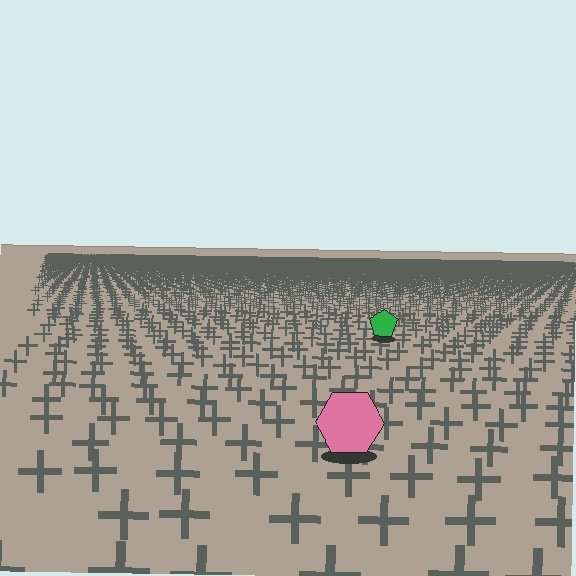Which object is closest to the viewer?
The pink hexagon is closest. The texture marks near it are larger and more spread out.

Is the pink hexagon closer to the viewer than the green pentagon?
Yes. The pink hexagon is closer — you can tell from the texture gradient: the ground texture is coarser near it.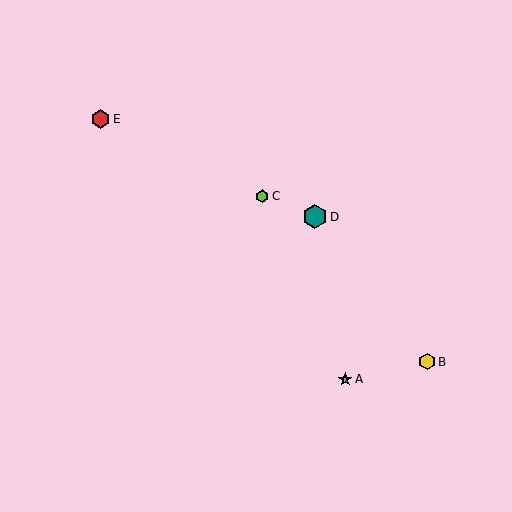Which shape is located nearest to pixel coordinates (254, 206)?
The lime hexagon (labeled C) at (262, 196) is nearest to that location.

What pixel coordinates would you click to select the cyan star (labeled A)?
Click at (345, 379) to select the cyan star A.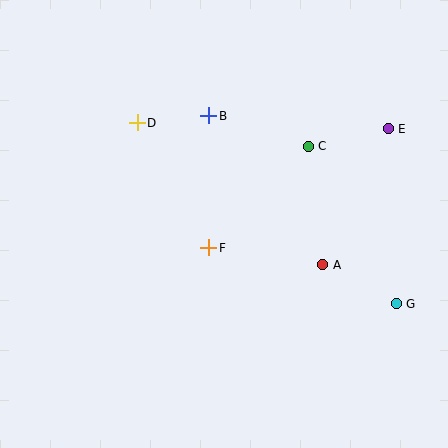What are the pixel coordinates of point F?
Point F is at (209, 248).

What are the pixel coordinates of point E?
Point E is at (388, 129).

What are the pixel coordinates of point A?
Point A is at (323, 265).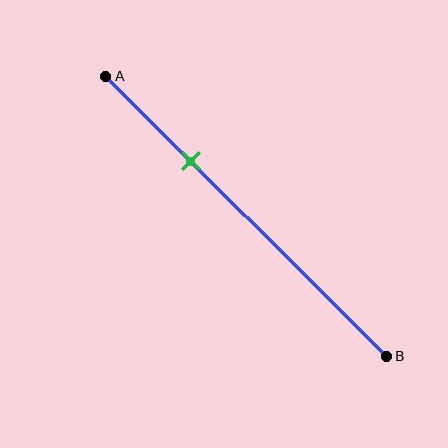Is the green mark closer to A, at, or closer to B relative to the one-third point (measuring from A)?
The green mark is closer to point A than the one-third point of segment AB.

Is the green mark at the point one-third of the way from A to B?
No, the mark is at about 30% from A, not at the 33% one-third point.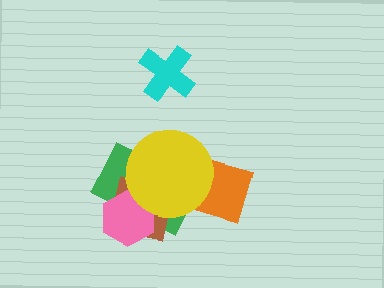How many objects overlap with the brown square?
3 objects overlap with the brown square.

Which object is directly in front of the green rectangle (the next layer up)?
The brown square is directly in front of the green rectangle.